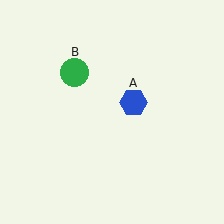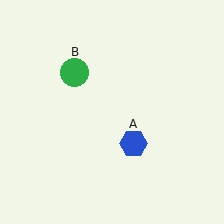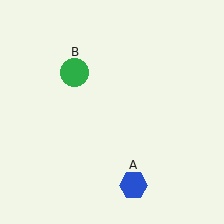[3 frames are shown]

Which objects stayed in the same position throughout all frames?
Green circle (object B) remained stationary.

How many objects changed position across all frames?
1 object changed position: blue hexagon (object A).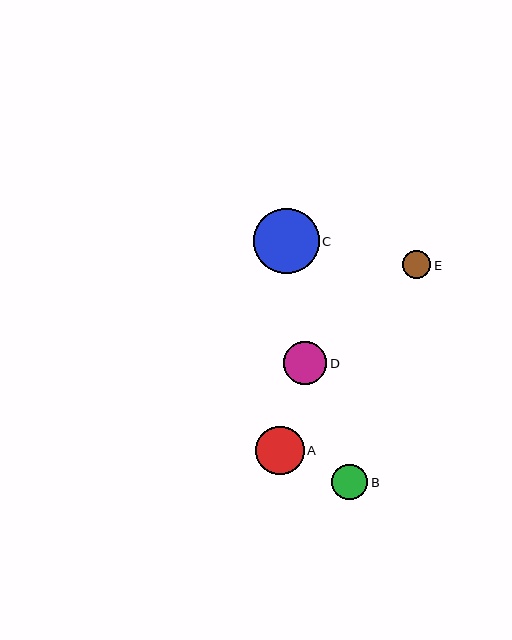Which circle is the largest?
Circle C is the largest with a size of approximately 65 pixels.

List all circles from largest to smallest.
From largest to smallest: C, A, D, B, E.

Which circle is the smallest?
Circle E is the smallest with a size of approximately 28 pixels.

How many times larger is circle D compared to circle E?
Circle D is approximately 1.5 times the size of circle E.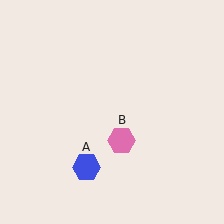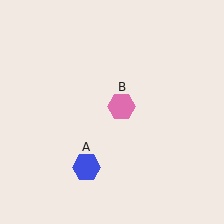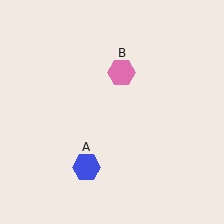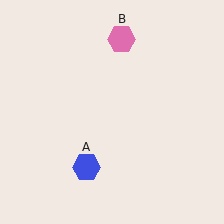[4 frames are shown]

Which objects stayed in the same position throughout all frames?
Blue hexagon (object A) remained stationary.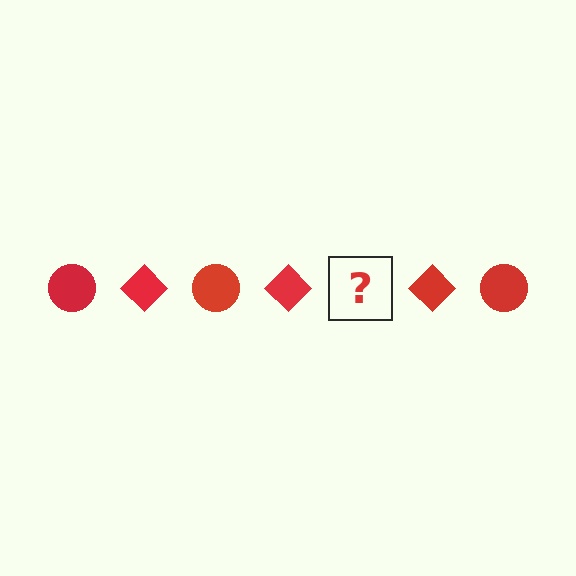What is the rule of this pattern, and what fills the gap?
The rule is that the pattern cycles through circle, diamond shapes in red. The gap should be filled with a red circle.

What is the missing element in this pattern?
The missing element is a red circle.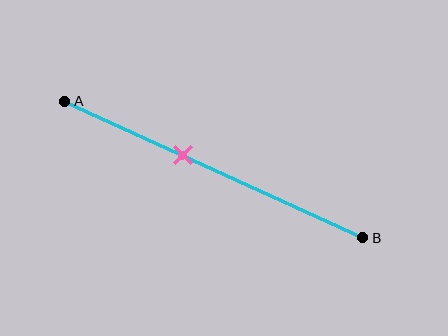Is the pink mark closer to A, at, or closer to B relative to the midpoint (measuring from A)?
The pink mark is closer to point A than the midpoint of segment AB.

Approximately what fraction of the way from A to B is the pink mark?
The pink mark is approximately 40% of the way from A to B.